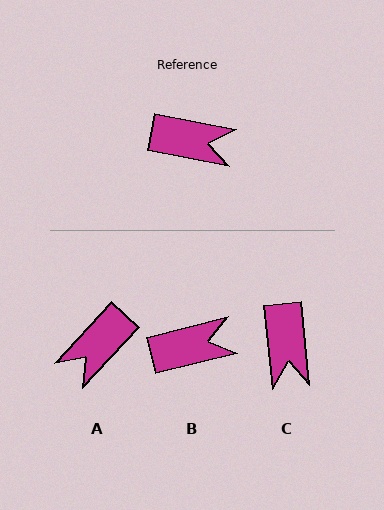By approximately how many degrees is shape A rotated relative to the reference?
Approximately 122 degrees clockwise.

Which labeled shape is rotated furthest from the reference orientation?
A, about 122 degrees away.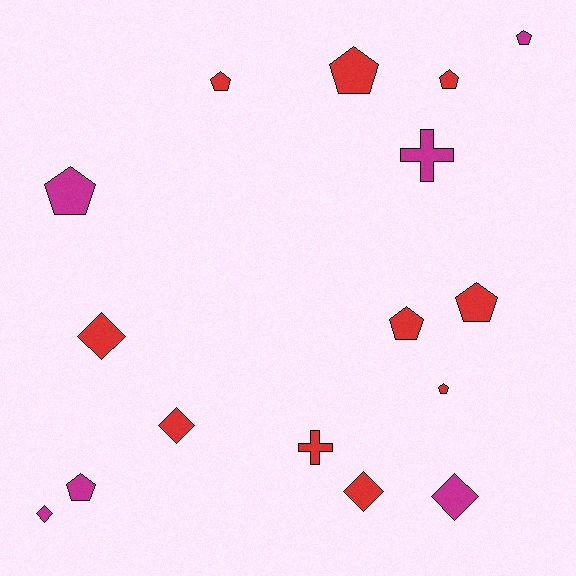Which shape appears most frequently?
Pentagon, with 9 objects.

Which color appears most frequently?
Red, with 10 objects.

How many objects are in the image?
There are 16 objects.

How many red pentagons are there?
There are 6 red pentagons.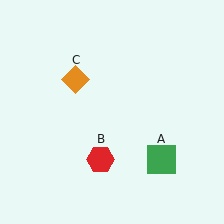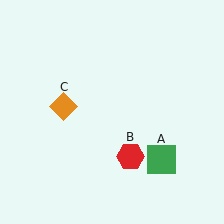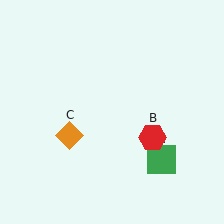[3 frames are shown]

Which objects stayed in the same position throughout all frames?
Green square (object A) remained stationary.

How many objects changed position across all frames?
2 objects changed position: red hexagon (object B), orange diamond (object C).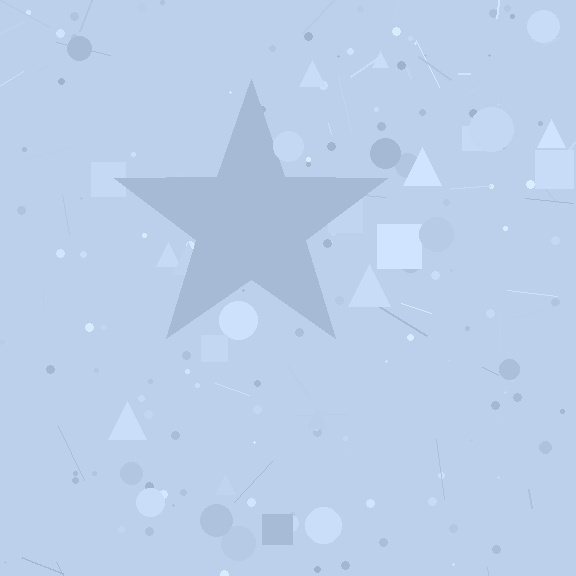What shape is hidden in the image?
A star is hidden in the image.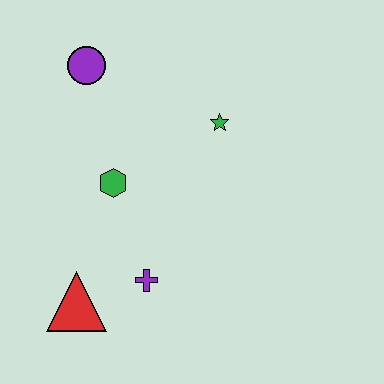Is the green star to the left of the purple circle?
No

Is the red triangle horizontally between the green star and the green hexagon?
No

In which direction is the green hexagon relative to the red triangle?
The green hexagon is above the red triangle.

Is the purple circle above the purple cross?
Yes